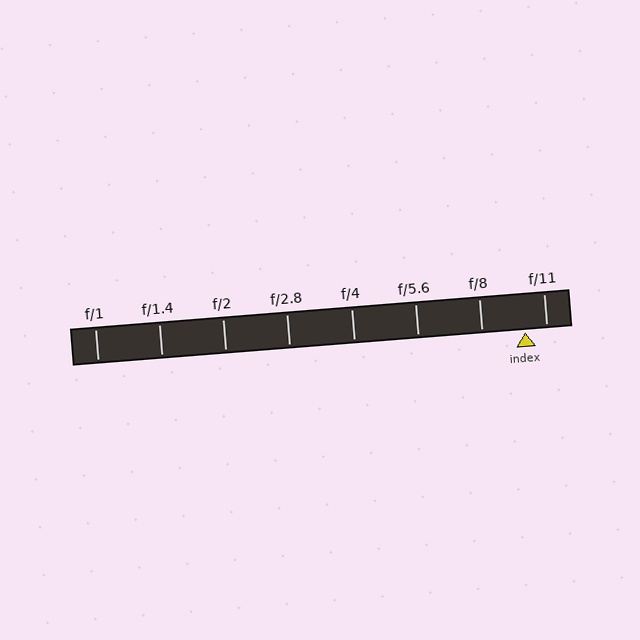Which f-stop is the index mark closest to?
The index mark is closest to f/11.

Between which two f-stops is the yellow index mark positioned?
The index mark is between f/8 and f/11.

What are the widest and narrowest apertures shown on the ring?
The widest aperture shown is f/1 and the narrowest is f/11.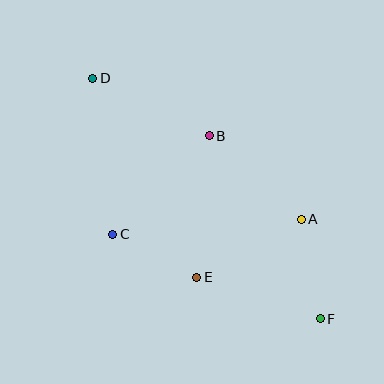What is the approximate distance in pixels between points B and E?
The distance between B and E is approximately 142 pixels.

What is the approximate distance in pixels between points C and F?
The distance between C and F is approximately 224 pixels.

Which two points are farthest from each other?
Points D and F are farthest from each other.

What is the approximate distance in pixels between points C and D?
The distance between C and D is approximately 157 pixels.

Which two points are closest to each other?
Points C and E are closest to each other.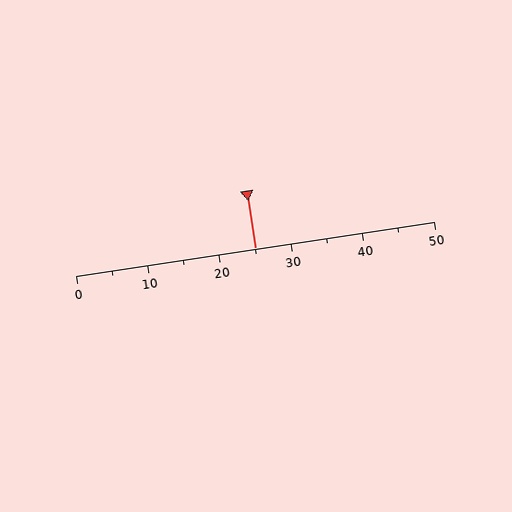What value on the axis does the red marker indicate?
The marker indicates approximately 25.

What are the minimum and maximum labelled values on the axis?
The axis runs from 0 to 50.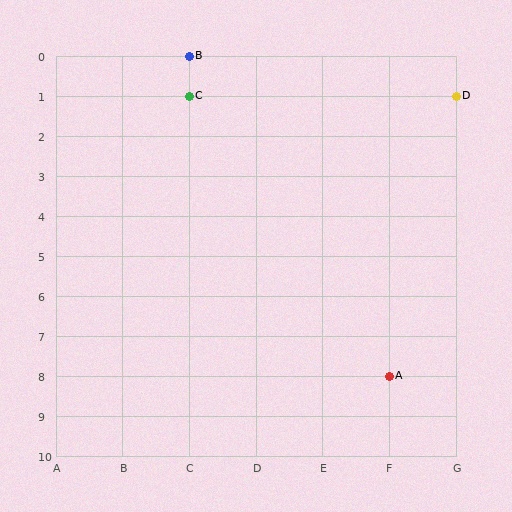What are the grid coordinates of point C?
Point C is at grid coordinates (C, 1).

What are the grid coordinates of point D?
Point D is at grid coordinates (G, 1).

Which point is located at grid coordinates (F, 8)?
Point A is at (F, 8).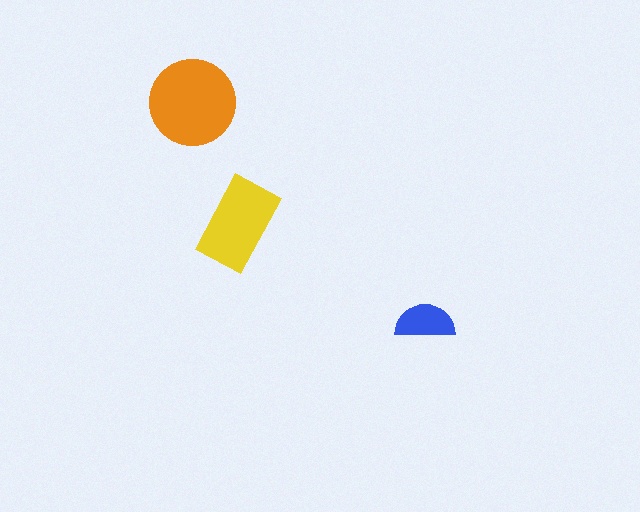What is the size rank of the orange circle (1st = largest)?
1st.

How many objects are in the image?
There are 3 objects in the image.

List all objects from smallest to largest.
The blue semicircle, the yellow rectangle, the orange circle.